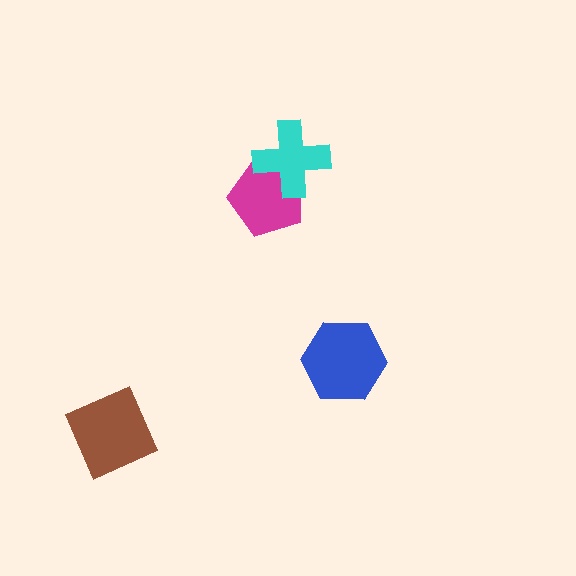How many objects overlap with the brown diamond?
0 objects overlap with the brown diamond.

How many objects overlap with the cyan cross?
1 object overlaps with the cyan cross.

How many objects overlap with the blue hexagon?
0 objects overlap with the blue hexagon.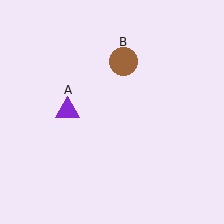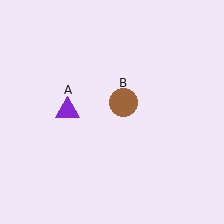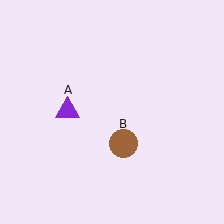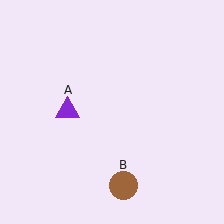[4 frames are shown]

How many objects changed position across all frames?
1 object changed position: brown circle (object B).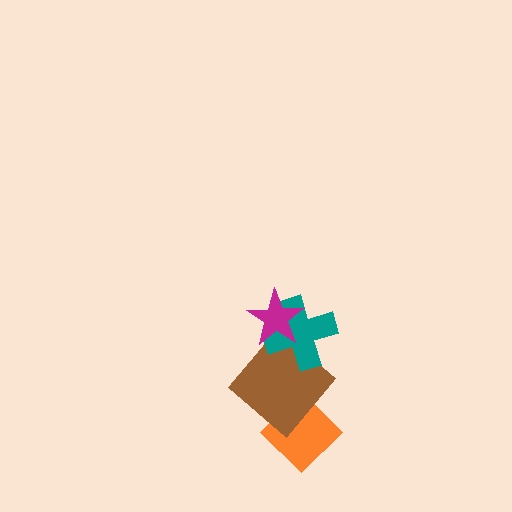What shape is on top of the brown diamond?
The teal cross is on top of the brown diamond.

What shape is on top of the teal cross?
The magenta star is on top of the teal cross.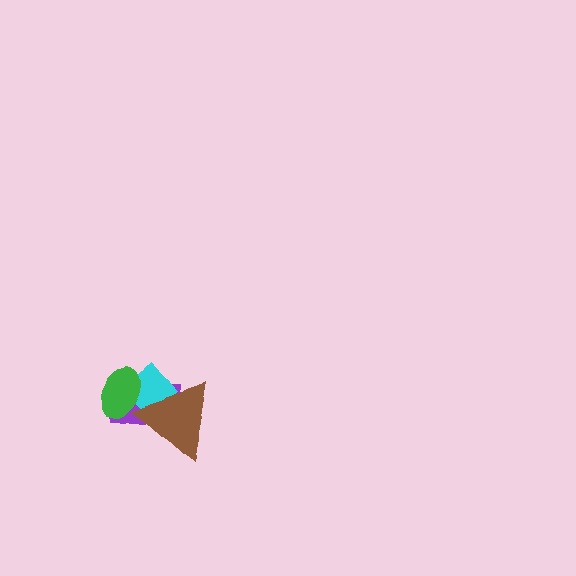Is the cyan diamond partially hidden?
Yes, it is partially covered by another shape.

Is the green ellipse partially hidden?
No, no other shape covers it.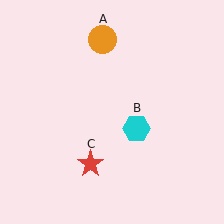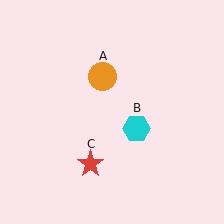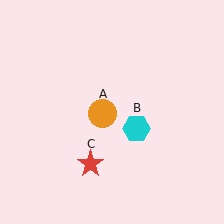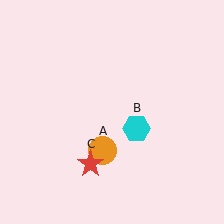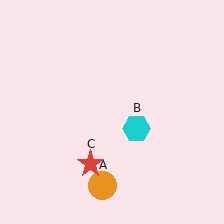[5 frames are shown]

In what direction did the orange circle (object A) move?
The orange circle (object A) moved down.